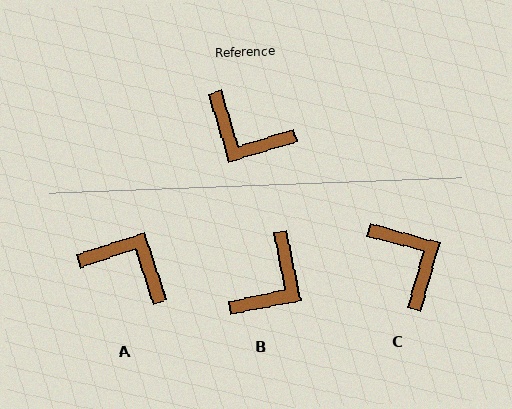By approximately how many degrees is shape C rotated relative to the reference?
Approximately 148 degrees counter-clockwise.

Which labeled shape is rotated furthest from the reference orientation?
A, about 178 degrees away.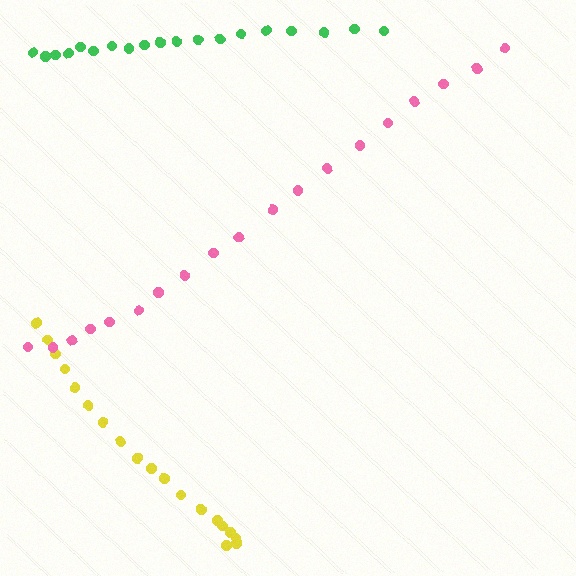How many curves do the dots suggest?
There are 3 distinct paths.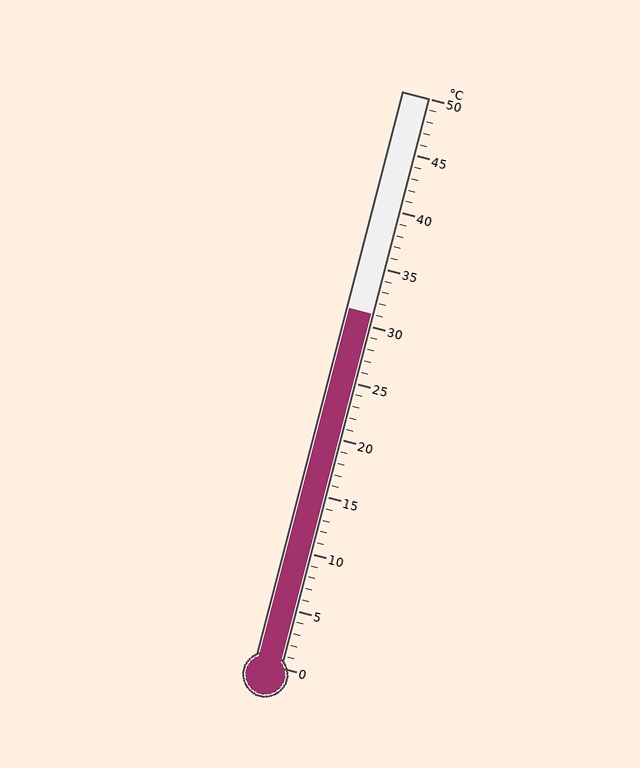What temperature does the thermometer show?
The thermometer shows approximately 31°C.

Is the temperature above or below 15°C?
The temperature is above 15°C.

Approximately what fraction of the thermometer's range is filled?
The thermometer is filled to approximately 60% of its range.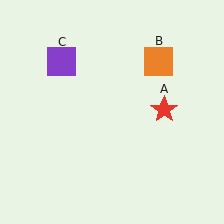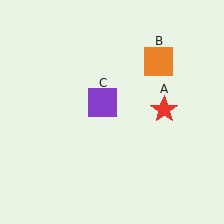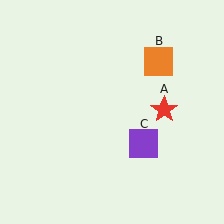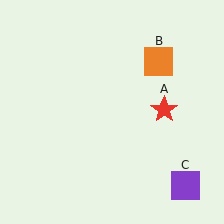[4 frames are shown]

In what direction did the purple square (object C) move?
The purple square (object C) moved down and to the right.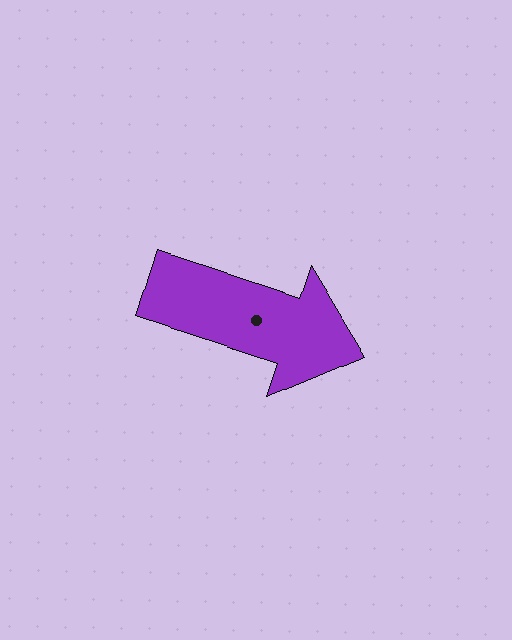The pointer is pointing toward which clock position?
Roughly 4 o'clock.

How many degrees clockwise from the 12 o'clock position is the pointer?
Approximately 108 degrees.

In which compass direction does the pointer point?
East.